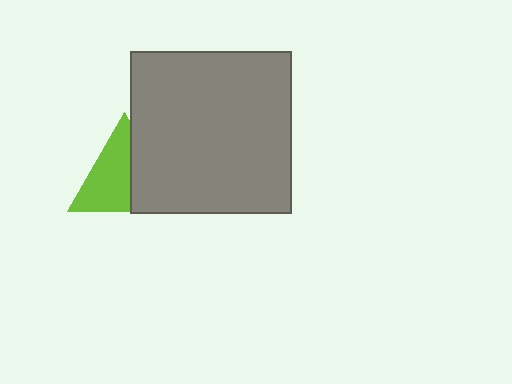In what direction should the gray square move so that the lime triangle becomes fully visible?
The gray square should move right. That is the shortest direction to clear the overlap and leave the lime triangle fully visible.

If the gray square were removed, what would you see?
You would see the complete lime triangle.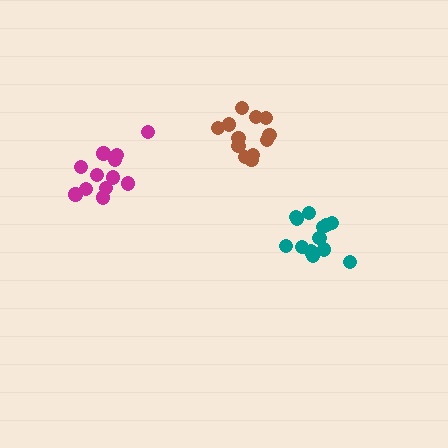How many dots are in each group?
Group 1: 12 dots, Group 2: 12 dots, Group 3: 13 dots (37 total).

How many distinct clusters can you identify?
There are 3 distinct clusters.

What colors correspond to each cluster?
The clusters are colored: magenta, brown, teal.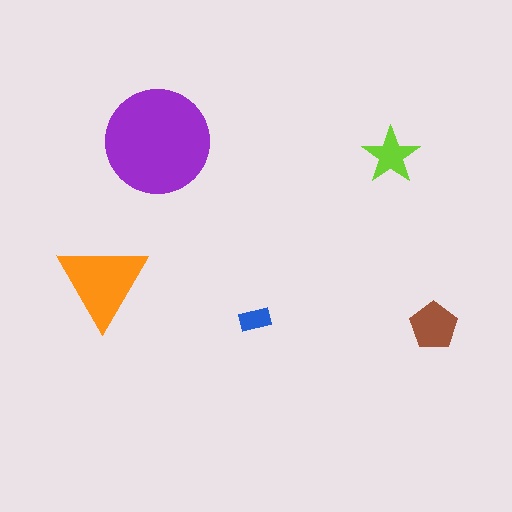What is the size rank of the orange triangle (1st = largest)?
2nd.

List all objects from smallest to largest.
The blue rectangle, the lime star, the brown pentagon, the orange triangle, the purple circle.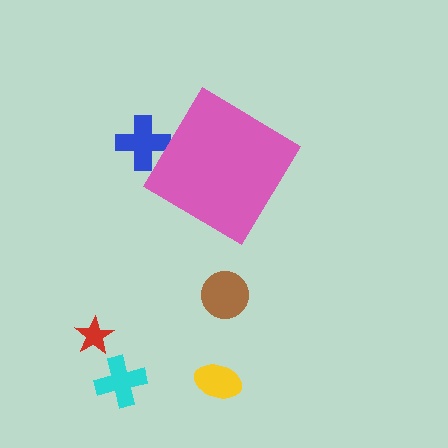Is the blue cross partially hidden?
Yes, the blue cross is partially hidden behind the pink diamond.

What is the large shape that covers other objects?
A pink diamond.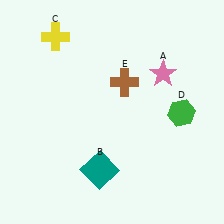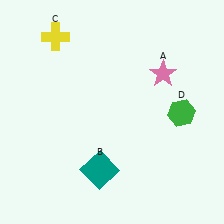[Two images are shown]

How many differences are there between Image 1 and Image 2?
There is 1 difference between the two images.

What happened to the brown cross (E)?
The brown cross (E) was removed in Image 2. It was in the top-right area of Image 1.